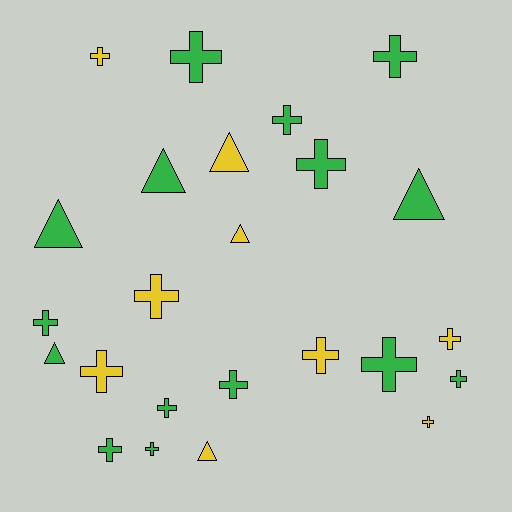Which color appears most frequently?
Green, with 15 objects.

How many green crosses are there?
There are 11 green crosses.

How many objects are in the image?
There are 24 objects.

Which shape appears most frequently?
Cross, with 17 objects.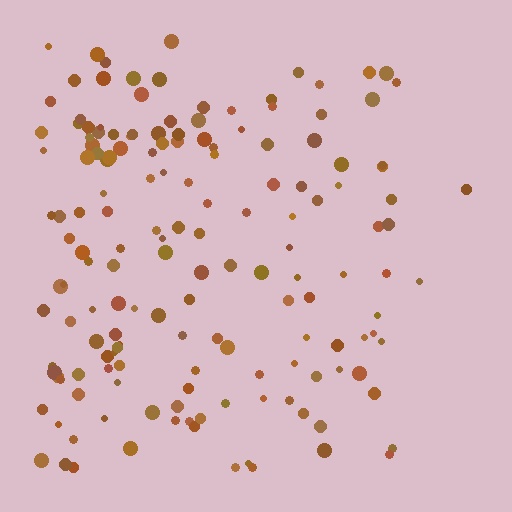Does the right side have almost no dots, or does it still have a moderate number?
Still a moderate number, just noticeably fewer than the left.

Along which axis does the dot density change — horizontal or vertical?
Horizontal.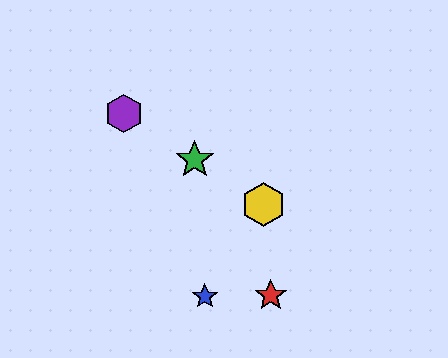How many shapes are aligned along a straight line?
3 shapes (the green star, the yellow hexagon, the purple hexagon) are aligned along a straight line.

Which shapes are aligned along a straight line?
The green star, the yellow hexagon, the purple hexagon are aligned along a straight line.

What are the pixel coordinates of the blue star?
The blue star is at (205, 296).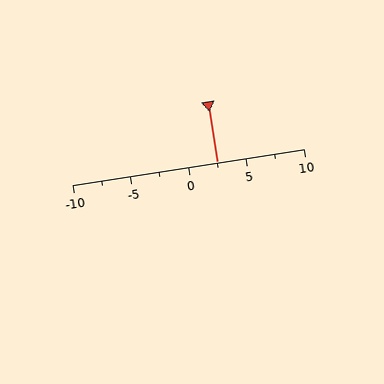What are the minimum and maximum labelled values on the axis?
The axis runs from -10 to 10.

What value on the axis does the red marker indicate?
The marker indicates approximately 2.5.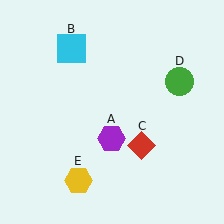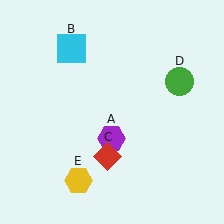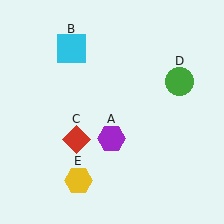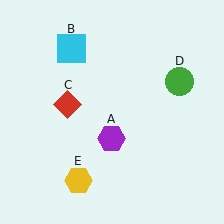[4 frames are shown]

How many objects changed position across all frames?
1 object changed position: red diamond (object C).